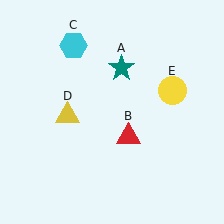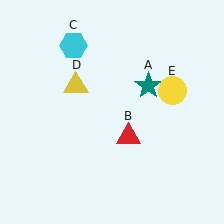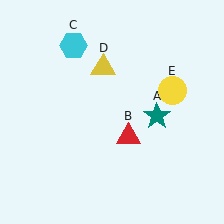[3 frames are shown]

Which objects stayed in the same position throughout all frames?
Red triangle (object B) and cyan hexagon (object C) and yellow circle (object E) remained stationary.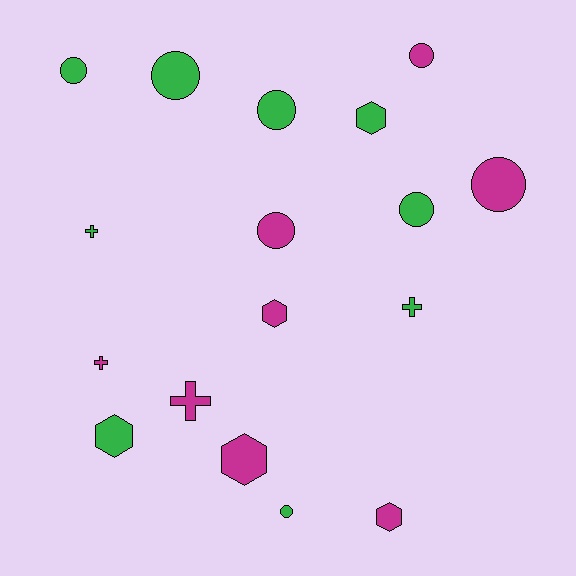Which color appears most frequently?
Green, with 9 objects.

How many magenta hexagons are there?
There are 3 magenta hexagons.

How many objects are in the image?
There are 17 objects.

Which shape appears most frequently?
Circle, with 8 objects.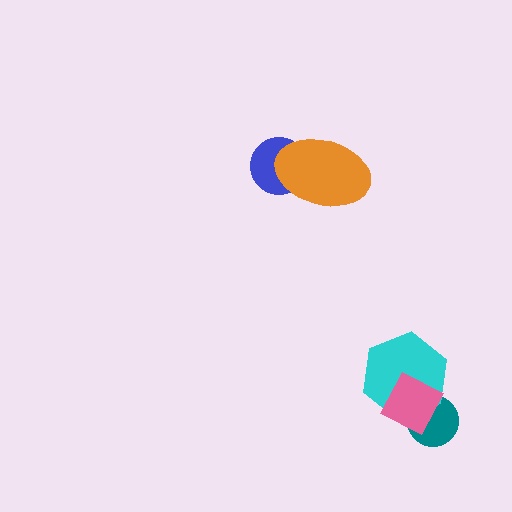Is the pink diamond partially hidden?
No, no other shape covers it.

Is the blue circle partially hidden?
Yes, it is partially covered by another shape.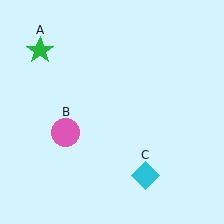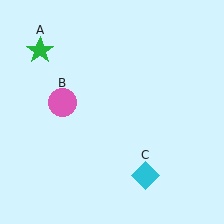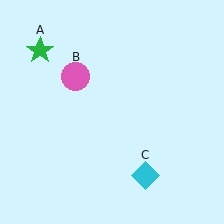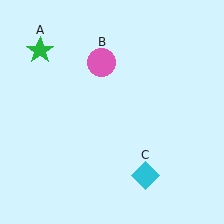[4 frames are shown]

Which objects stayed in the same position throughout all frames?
Green star (object A) and cyan diamond (object C) remained stationary.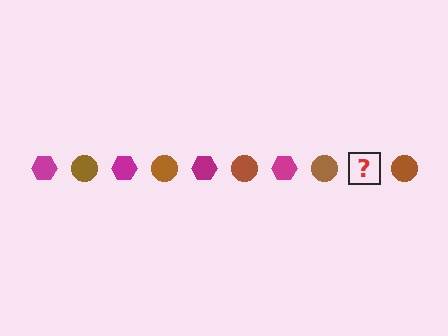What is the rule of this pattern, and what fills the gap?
The rule is that the pattern alternates between magenta hexagon and brown circle. The gap should be filled with a magenta hexagon.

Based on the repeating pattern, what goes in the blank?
The blank should be a magenta hexagon.